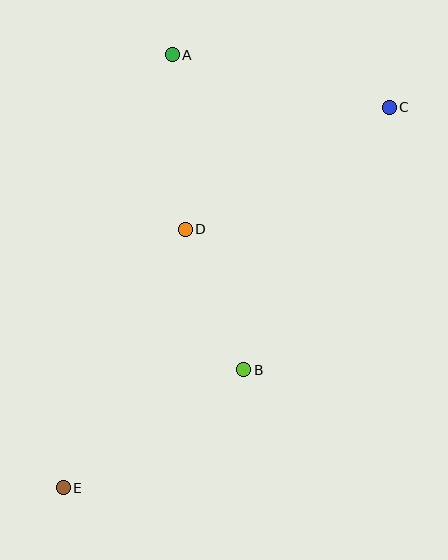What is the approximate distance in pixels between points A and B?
The distance between A and B is approximately 323 pixels.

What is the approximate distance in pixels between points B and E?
The distance between B and E is approximately 216 pixels.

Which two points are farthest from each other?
Points C and E are farthest from each other.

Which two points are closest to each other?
Points B and D are closest to each other.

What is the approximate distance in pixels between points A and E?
The distance between A and E is approximately 447 pixels.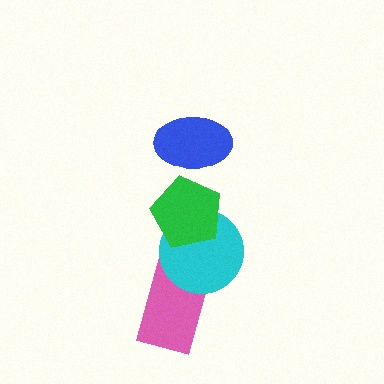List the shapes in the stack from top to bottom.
From top to bottom: the blue ellipse, the green pentagon, the cyan circle, the pink rectangle.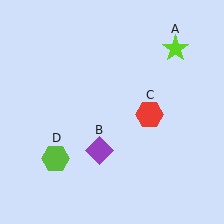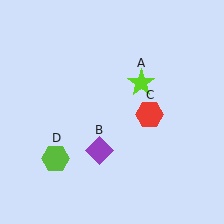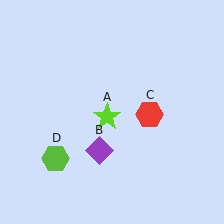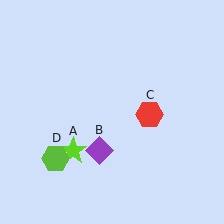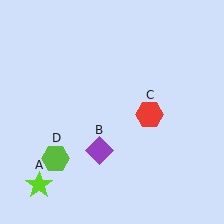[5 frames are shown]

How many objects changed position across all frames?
1 object changed position: lime star (object A).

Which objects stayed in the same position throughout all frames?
Purple diamond (object B) and red hexagon (object C) and lime hexagon (object D) remained stationary.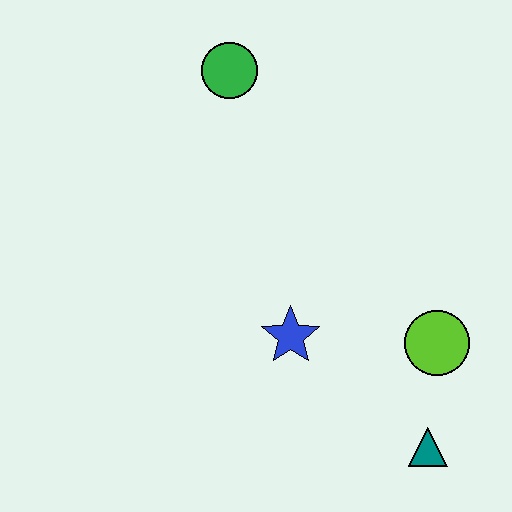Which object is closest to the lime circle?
The teal triangle is closest to the lime circle.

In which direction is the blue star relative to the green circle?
The blue star is below the green circle.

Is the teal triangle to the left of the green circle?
No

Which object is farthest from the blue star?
The green circle is farthest from the blue star.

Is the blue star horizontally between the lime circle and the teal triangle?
No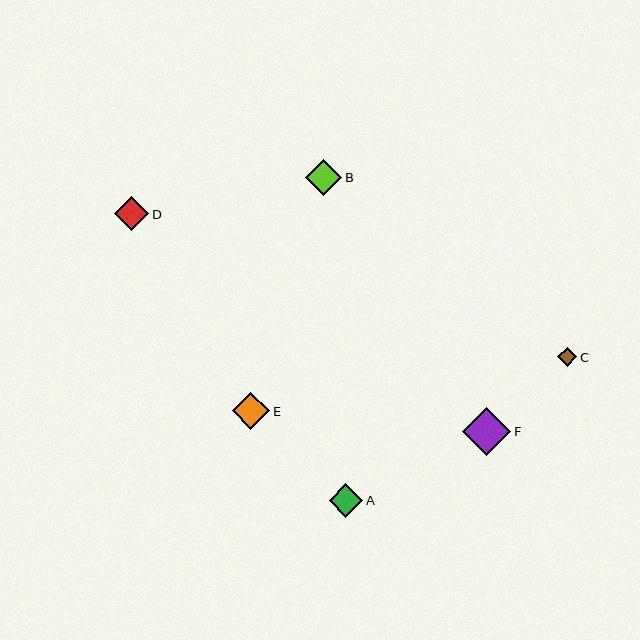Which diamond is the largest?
Diamond F is the largest with a size of approximately 48 pixels.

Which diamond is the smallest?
Diamond C is the smallest with a size of approximately 19 pixels.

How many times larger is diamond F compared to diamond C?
Diamond F is approximately 2.5 times the size of diamond C.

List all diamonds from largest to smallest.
From largest to smallest: F, E, B, D, A, C.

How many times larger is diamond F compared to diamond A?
Diamond F is approximately 1.4 times the size of diamond A.